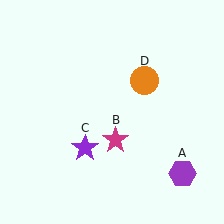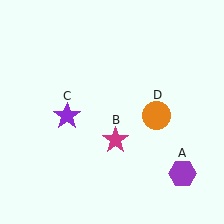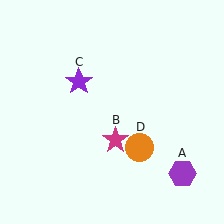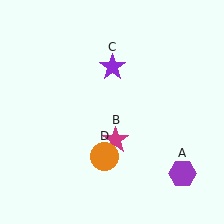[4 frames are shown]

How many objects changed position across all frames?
2 objects changed position: purple star (object C), orange circle (object D).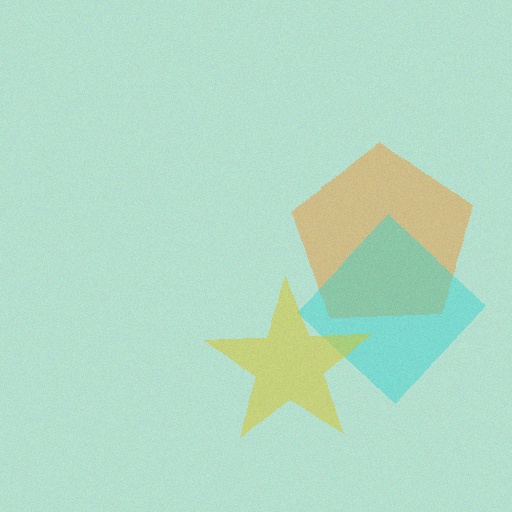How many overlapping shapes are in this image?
There are 3 overlapping shapes in the image.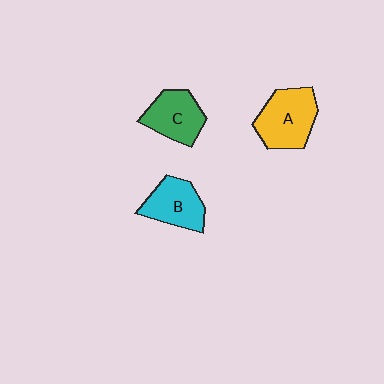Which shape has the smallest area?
Shape C (green).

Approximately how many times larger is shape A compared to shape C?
Approximately 1.3 times.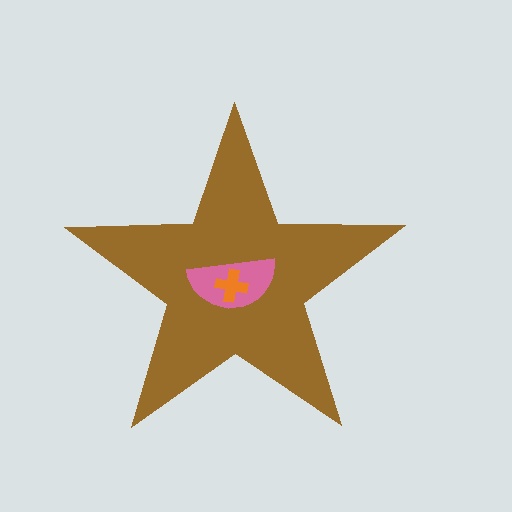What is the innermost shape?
The orange cross.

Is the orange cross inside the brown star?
Yes.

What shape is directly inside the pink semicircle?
The orange cross.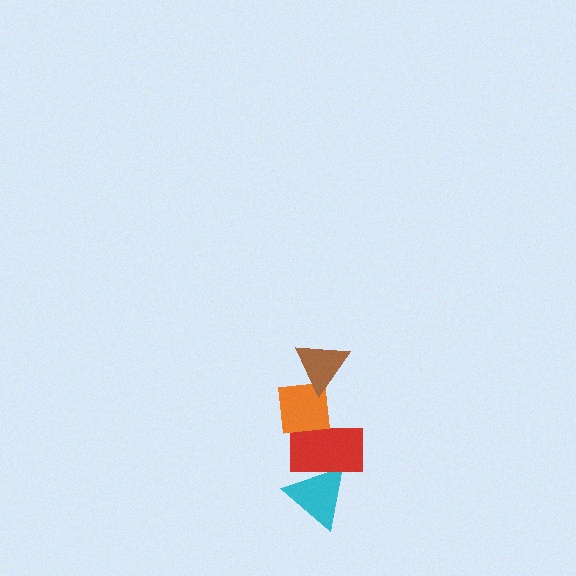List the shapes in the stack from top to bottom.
From top to bottom: the brown triangle, the orange square, the red rectangle, the cyan triangle.